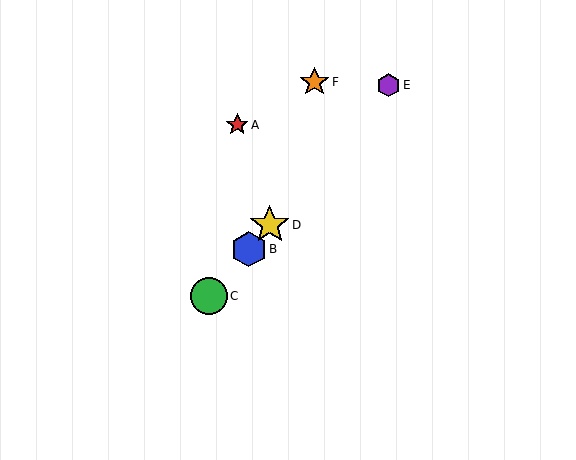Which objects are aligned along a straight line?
Objects B, C, D, E are aligned along a straight line.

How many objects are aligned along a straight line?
4 objects (B, C, D, E) are aligned along a straight line.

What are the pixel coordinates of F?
Object F is at (314, 82).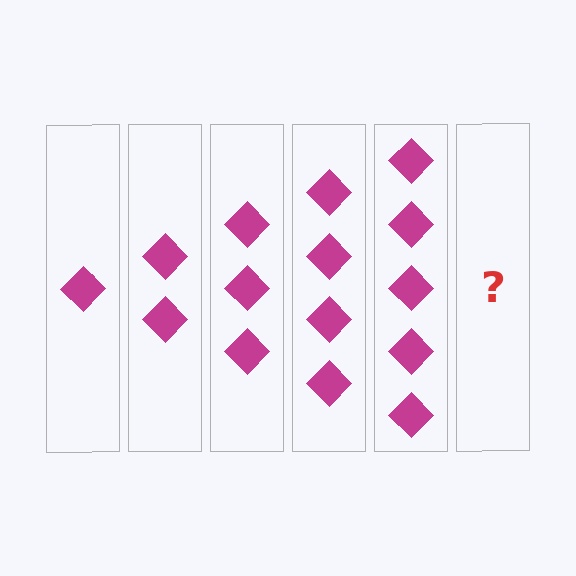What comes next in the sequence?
The next element should be 6 diamonds.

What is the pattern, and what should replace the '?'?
The pattern is that each step adds one more diamond. The '?' should be 6 diamonds.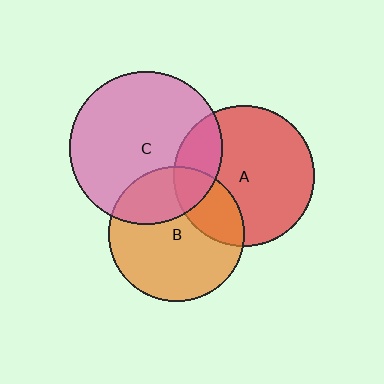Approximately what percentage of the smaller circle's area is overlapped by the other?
Approximately 30%.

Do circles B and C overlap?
Yes.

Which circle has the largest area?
Circle C (pink).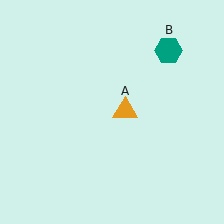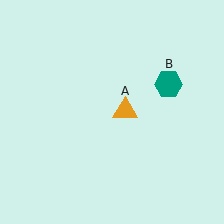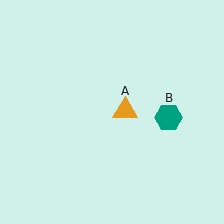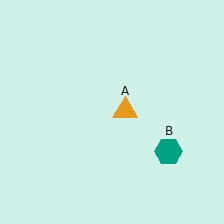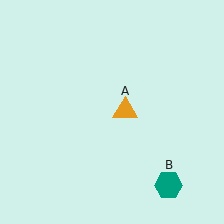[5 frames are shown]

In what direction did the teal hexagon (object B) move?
The teal hexagon (object B) moved down.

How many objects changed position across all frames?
1 object changed position: teal hexagon (object B).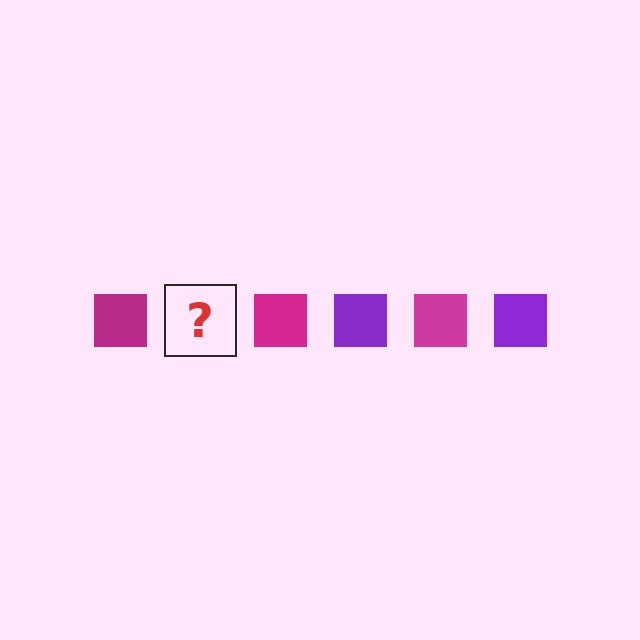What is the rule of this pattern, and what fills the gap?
The rule is that the pattern cycles through magenta, purple squares. The gap should be filled with a purple square.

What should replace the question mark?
The question mark should be replaced with a purple square.